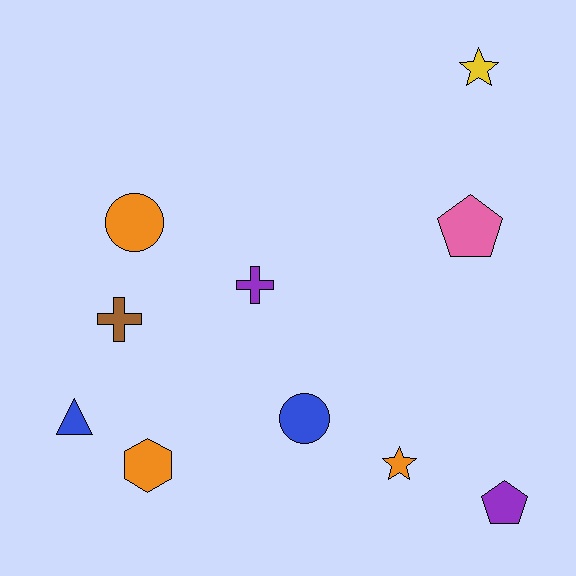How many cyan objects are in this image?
There are no cyan objects.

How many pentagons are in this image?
There are 2 pentagons.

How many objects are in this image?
There are 10 objects.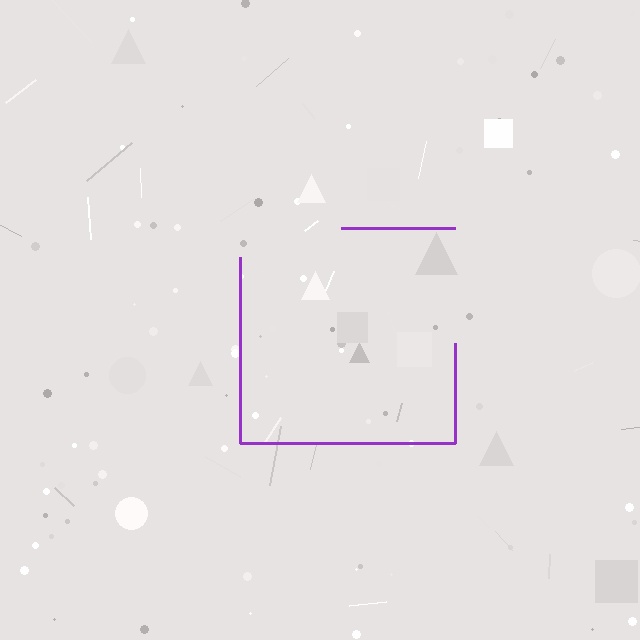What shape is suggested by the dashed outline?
The dashed outline suggests a square.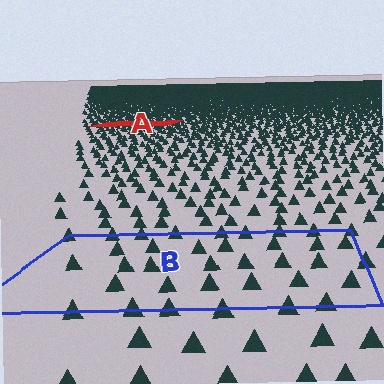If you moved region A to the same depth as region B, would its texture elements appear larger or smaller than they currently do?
They would appear larger. At a closer depth, the same texture elements are projected at a bigger on-screen size.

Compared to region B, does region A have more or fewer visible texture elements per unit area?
Region A has more texture elements per unit area — they are packed more densely because it is farther away.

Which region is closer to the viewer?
Region B is closer. The texture elements there are larger and more spread out.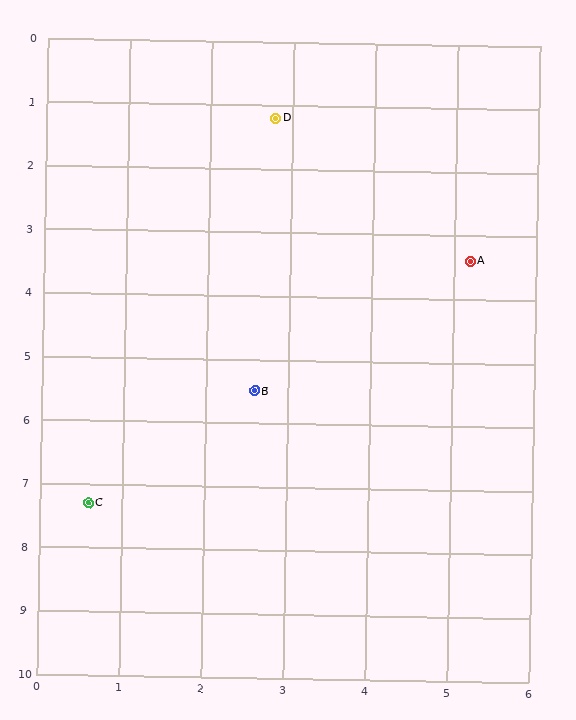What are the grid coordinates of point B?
Point B is at approximately (2.6, 5.5).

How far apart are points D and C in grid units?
Points D and C are about 6.5 grid units apart.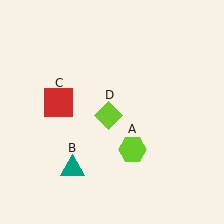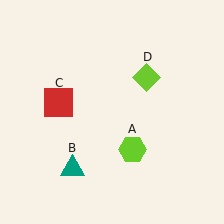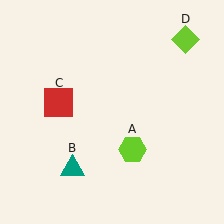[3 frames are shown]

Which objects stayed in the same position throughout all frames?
Lime hexagon (object A) and teal triangle (object B) and red square (object C) remained stationary.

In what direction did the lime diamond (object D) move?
The lime diamond (object D) moved up and to the right.